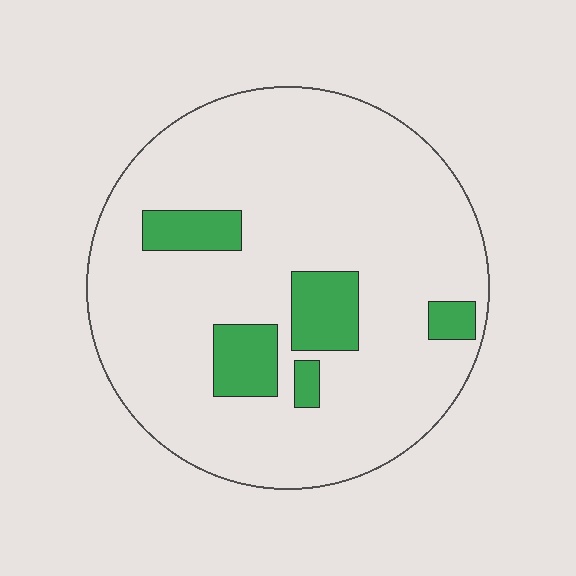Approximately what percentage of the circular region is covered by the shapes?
Approximately 15%.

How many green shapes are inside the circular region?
5.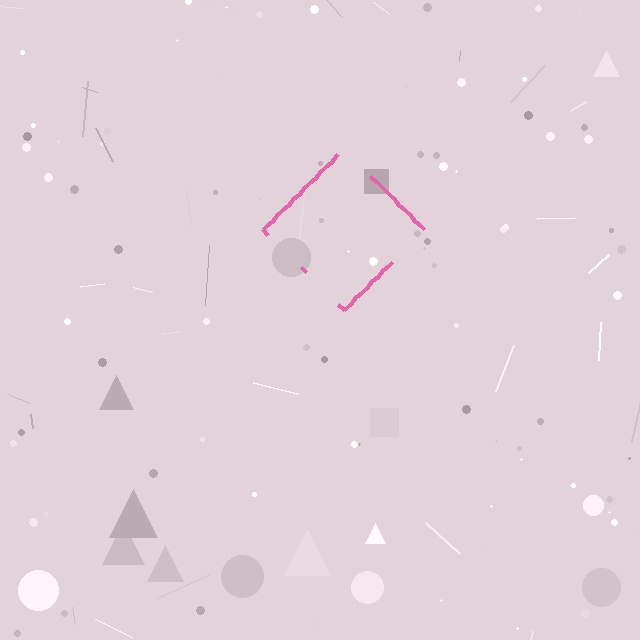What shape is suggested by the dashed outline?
The dashed outline suggests a diamond.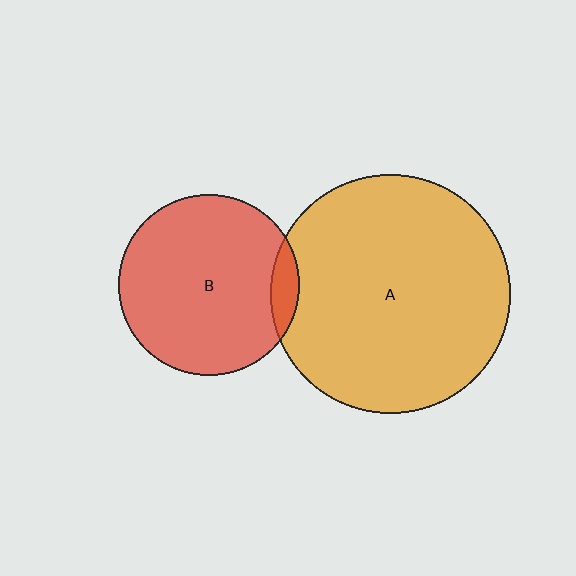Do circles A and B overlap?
Yes.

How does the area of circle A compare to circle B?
Approximately 1.7 times.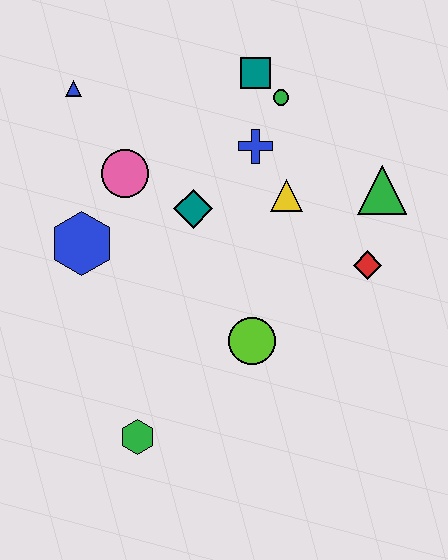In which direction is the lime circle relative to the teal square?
The lime circle is below the teal square.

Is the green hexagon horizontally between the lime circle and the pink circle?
Yes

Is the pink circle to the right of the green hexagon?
No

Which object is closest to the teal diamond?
The pink circle is closest to the teal diamond.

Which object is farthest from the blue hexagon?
The green triangle is farthest from the blue hexagon.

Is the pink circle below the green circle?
Yes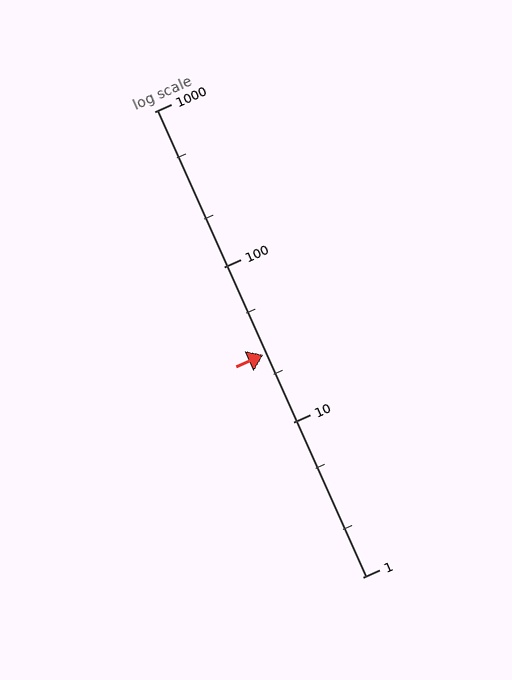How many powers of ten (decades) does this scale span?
The scale spans 3 decades, from 1 to 1000.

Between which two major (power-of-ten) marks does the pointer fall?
The pointer is between 10 and 100.